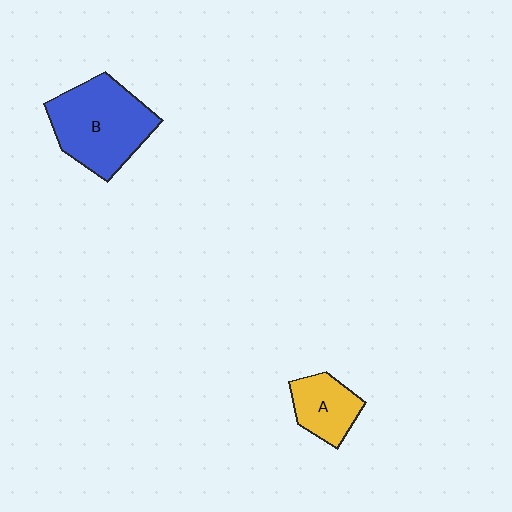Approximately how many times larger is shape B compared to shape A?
Approximately 2.0 times.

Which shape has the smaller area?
Shape A (yellow).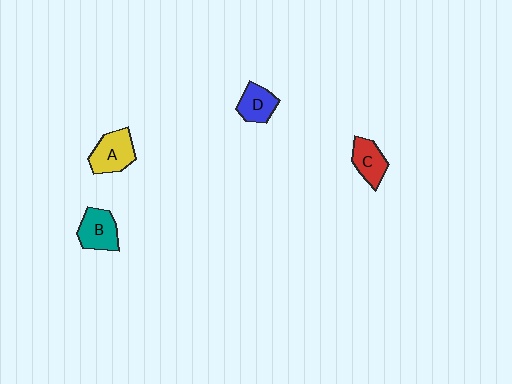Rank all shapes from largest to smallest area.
From largest to smallest: A (yellow), B (teal), C (red), D (blue).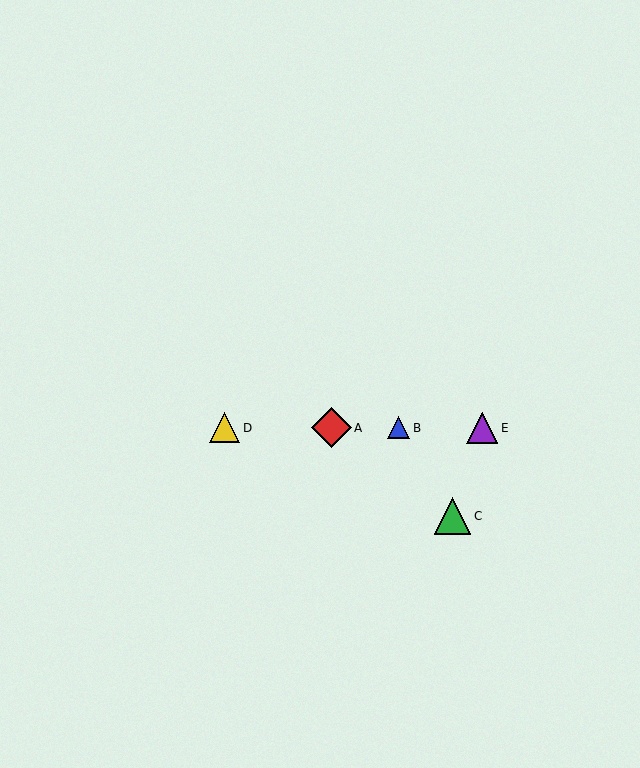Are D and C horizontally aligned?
No, D is at y≈428 and C is at y≈516.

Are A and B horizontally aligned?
Yes, both are at y≈428.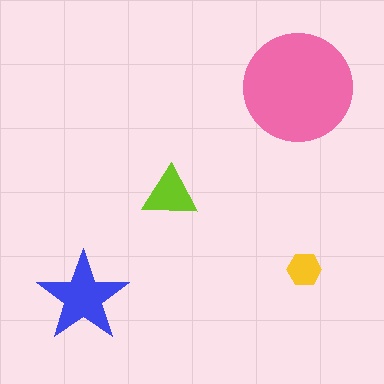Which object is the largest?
The pink circle.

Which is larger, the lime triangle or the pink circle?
The pink circle.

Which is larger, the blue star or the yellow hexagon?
The blue star.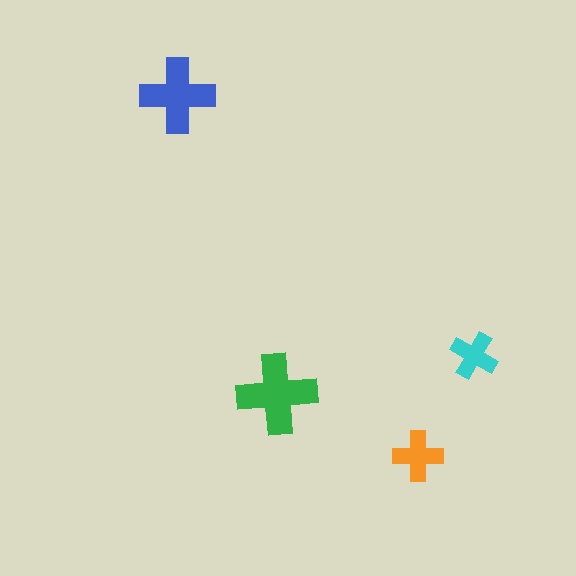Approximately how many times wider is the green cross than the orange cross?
About 1.5 times wider.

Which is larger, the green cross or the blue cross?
The green one.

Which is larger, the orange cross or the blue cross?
The blue one.